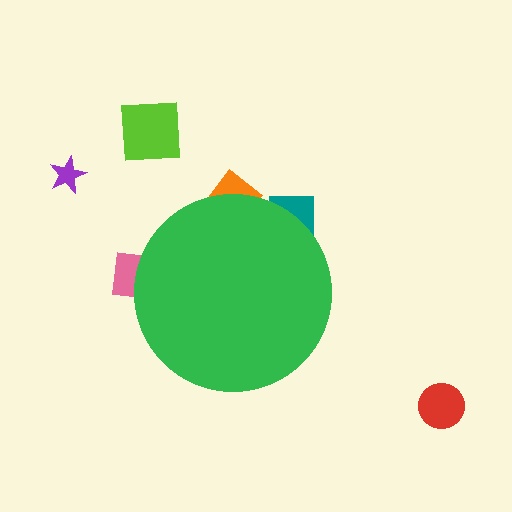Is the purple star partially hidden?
No, the purple star is fully visible.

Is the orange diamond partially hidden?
Yes, the orange diamond is partially hidden behind the green circle.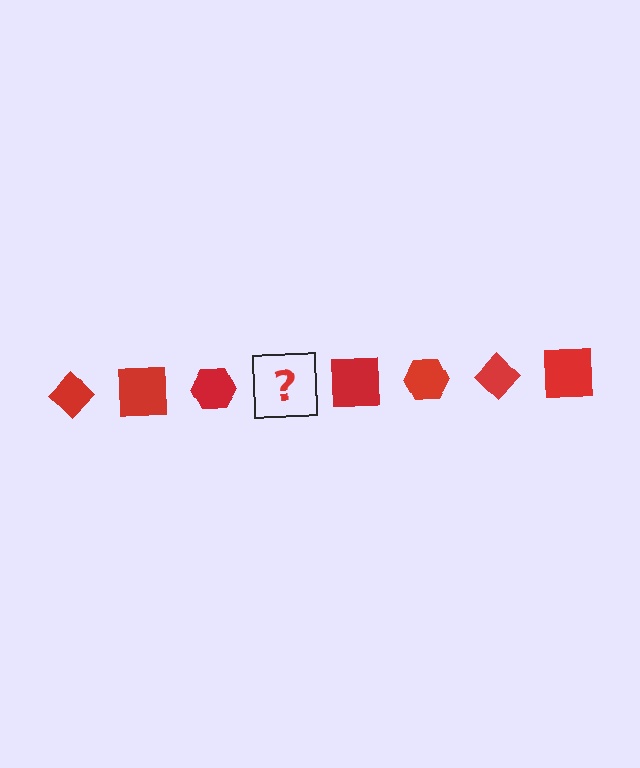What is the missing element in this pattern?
The missing element is a red diamond.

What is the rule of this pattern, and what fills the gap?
The rule is that the pattern cycles through diamond, square, hexagon shapes in red. The gap should be filled with a red diamond.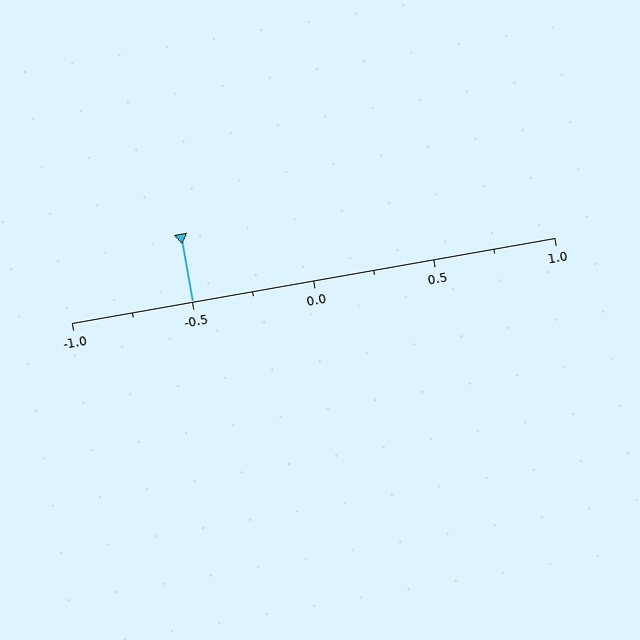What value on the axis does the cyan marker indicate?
The marker indicates approximately -0.5.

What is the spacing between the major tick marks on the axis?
The major ticks are spaced 0.5 apart.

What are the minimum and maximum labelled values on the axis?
The axis runs from -1.0 to 1.0.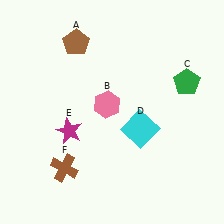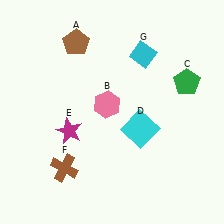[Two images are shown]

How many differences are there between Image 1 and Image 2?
There is 1 difference between the two images.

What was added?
A cyan diamond (G) was added in Image 2.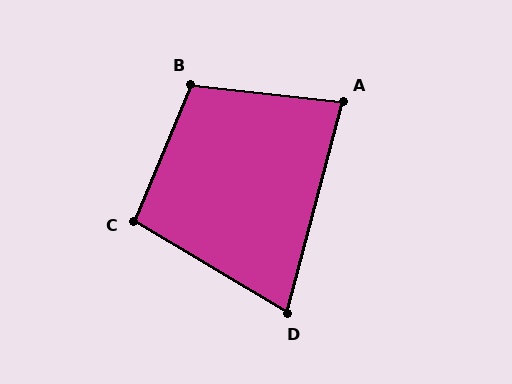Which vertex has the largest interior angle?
B, at approximately 106 degrees.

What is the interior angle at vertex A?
Approximately 82 degrees (acute).